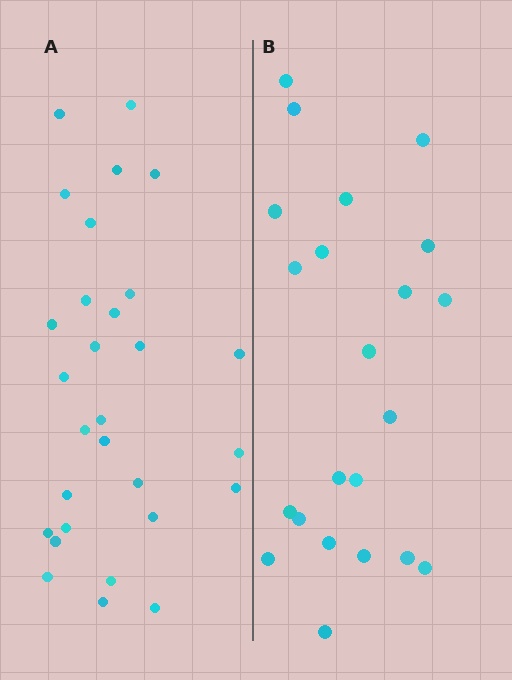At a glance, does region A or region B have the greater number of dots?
Region A (the left region) has more dots.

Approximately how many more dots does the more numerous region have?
Region A has roughly 8 or so more dots than region B.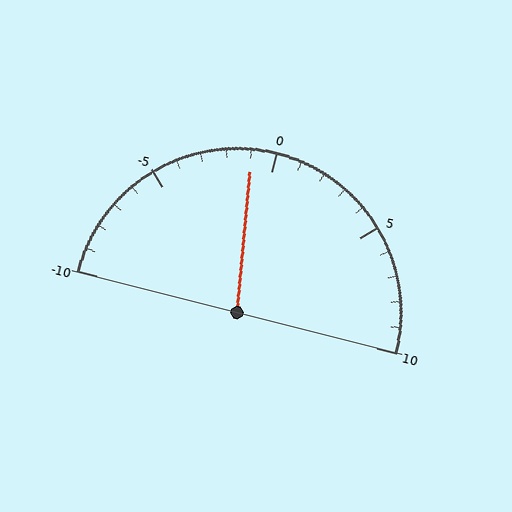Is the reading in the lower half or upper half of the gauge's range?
The reading is in the lower half of the range (-10 to 10).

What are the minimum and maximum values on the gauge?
The gauge ranges from -10 to 10.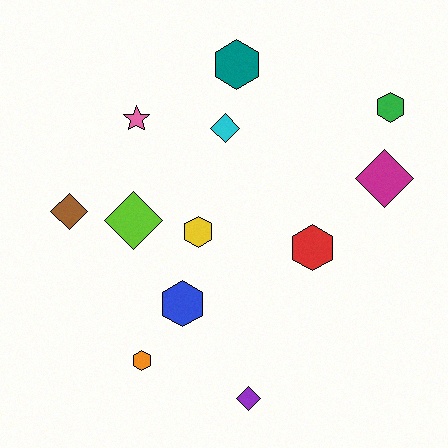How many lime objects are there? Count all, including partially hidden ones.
There is 1 lime object.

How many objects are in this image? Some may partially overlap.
There are 12 objects.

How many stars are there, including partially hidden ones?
There is 1 star.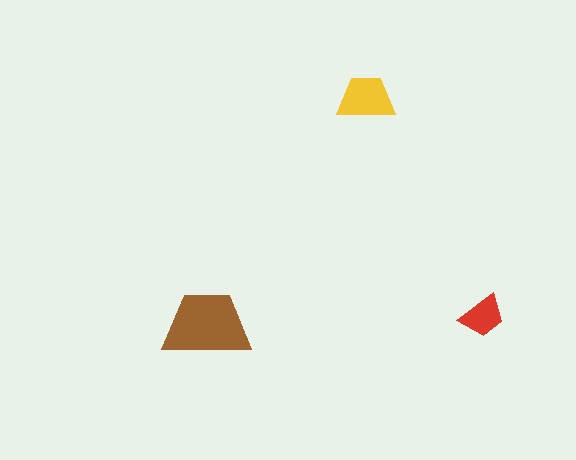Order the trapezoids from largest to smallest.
the brown one, the yellow one, the red one.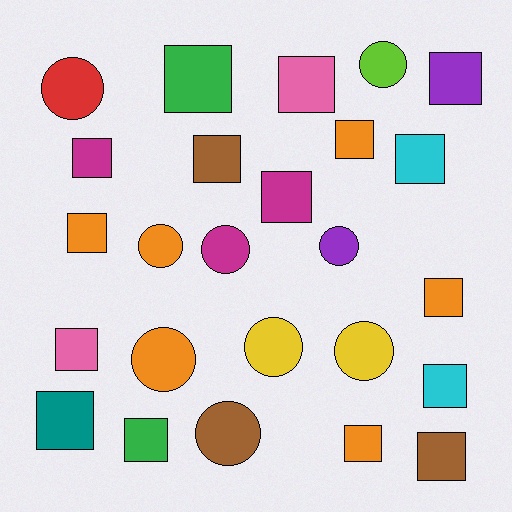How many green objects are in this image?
There are 2 green objects.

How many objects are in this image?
There are 25 objects.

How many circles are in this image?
There are 9 circles.